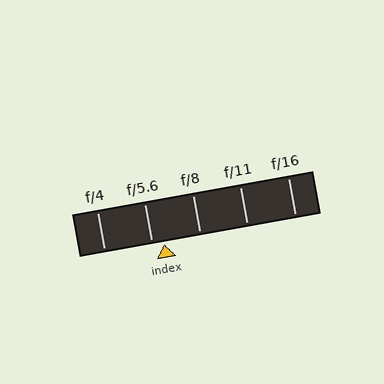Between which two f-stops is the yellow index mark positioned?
The index mark is between f/5.6 and f/8.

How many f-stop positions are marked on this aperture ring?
There are 5 f-stop positions marked.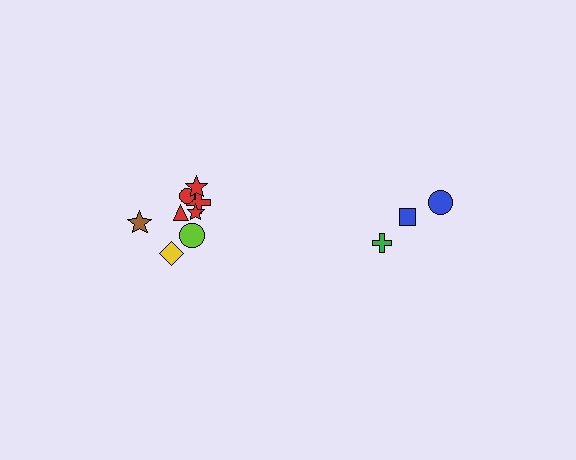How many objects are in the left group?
There are 8 objects.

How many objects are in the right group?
There are 3 objects.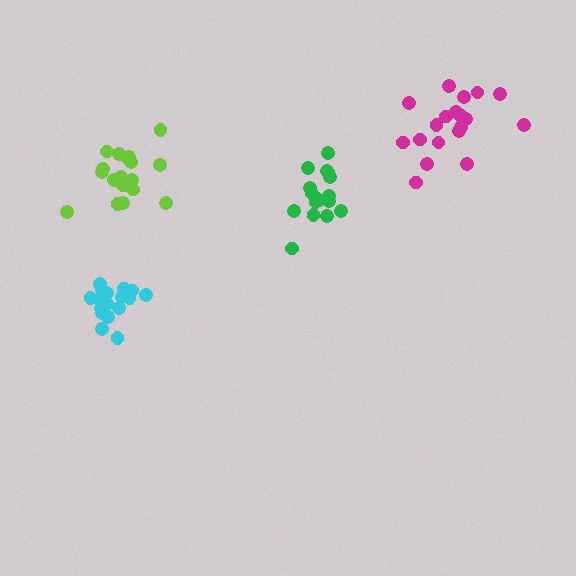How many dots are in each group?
Group 1: 17 dots, Group 2: 17 dots, Group 3: 18 dots, Group 4: 19 dots (71 total).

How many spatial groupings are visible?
There are 4 spatial groupings.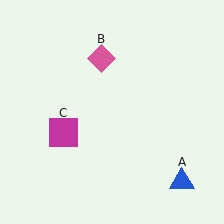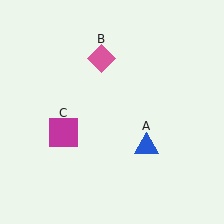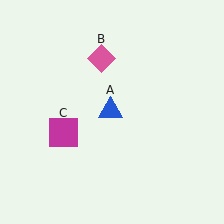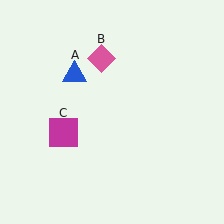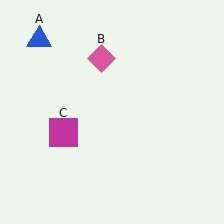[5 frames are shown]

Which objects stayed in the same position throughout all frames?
Pink diamond (object B) and magenta square (object C) remained stationary.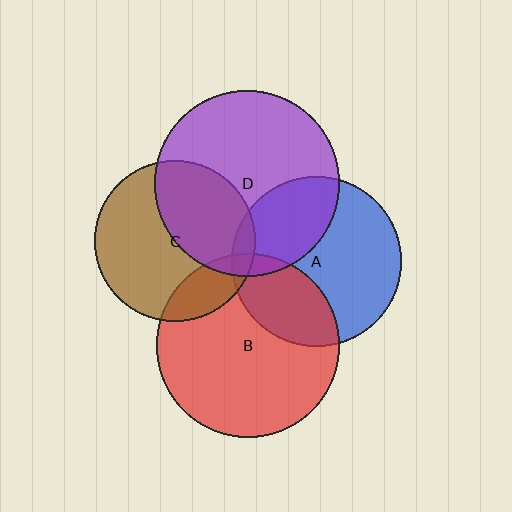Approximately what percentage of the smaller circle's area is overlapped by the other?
Approximately 5%.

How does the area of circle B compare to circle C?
Approximately 1.3 times.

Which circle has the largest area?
Circle D (purple).